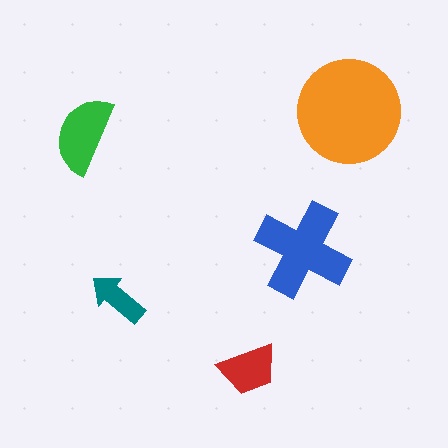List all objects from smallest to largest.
The teal arrow, the red trapezoid, the green semicircle, the blue cross, the orange circle.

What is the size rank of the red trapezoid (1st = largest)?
4th.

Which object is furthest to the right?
The orange circle is rightmost.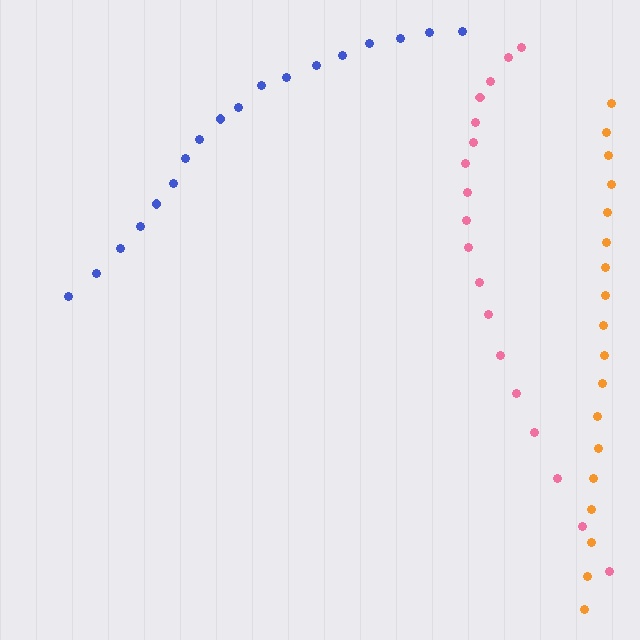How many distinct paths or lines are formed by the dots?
There are 3 distinct paths.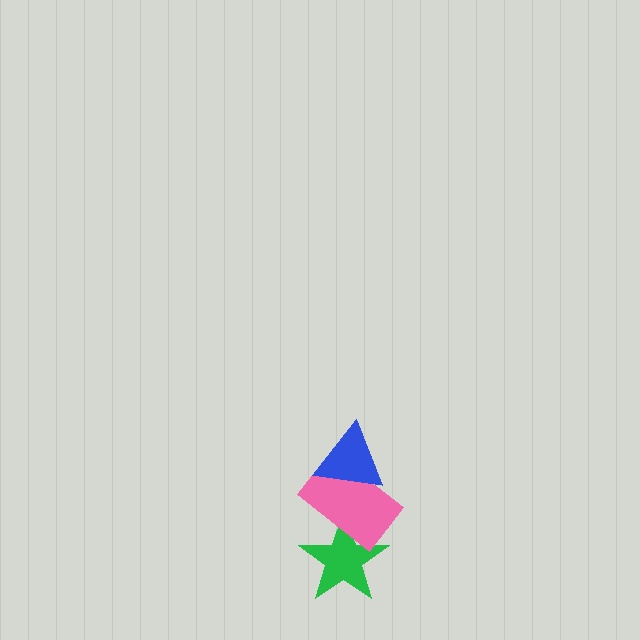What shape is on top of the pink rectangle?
The blue triangle is on top of the pink rectangle.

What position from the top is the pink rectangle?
The pink rectangle is 2nd from the top.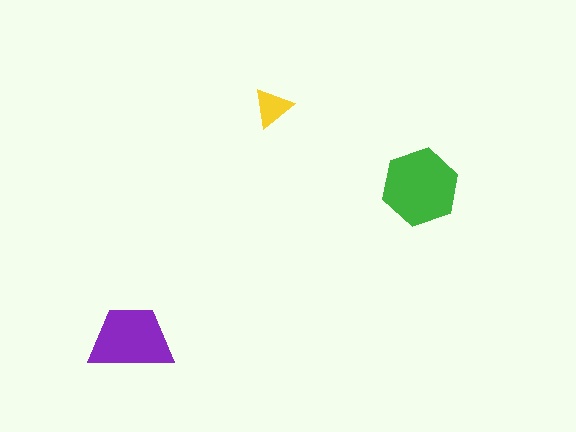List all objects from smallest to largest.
The yellow triangle, the purple trapezoid, the green hexagon.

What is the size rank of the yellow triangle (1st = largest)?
3rd.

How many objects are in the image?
There are 3 objects in the image.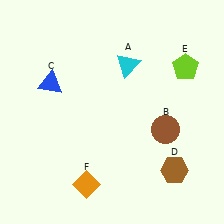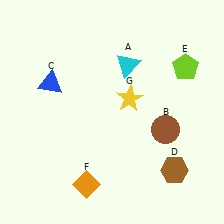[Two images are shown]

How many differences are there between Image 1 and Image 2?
There is 1 difference between the two images.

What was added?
A yellow star (G) was added in Image 2.